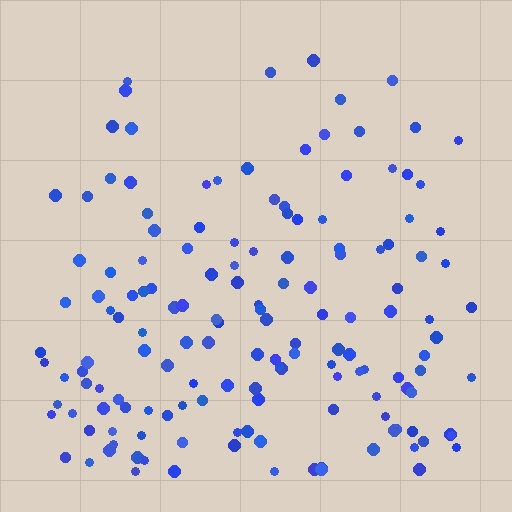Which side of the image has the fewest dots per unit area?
The top.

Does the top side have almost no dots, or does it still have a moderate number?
Still a moderate number, just noticeably fewer than the bottom.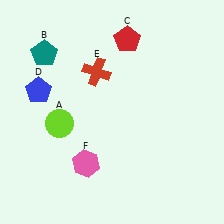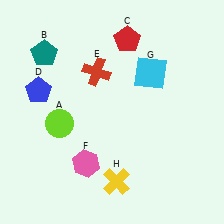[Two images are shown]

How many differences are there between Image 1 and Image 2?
There are 2 differences between the two images.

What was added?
A cyan square (G), a yellow cross (H) were added in Image 2.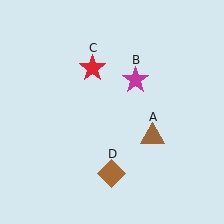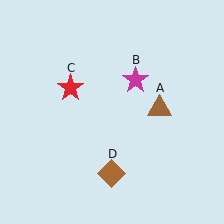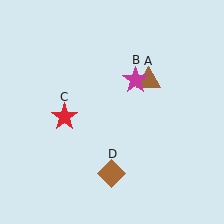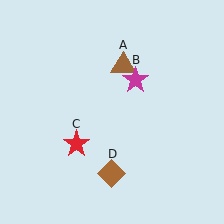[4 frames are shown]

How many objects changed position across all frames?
2 objects changed position: brown triangle (object A), red star (object C).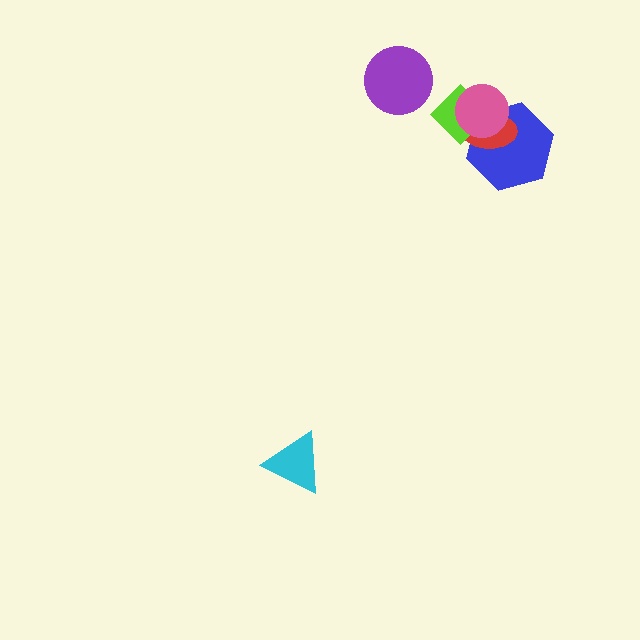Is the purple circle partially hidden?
No, no other shape covers it.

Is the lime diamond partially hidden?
Yes, it is partially covered by another shape.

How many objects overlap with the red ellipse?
3 objects overlap with the red ellipse.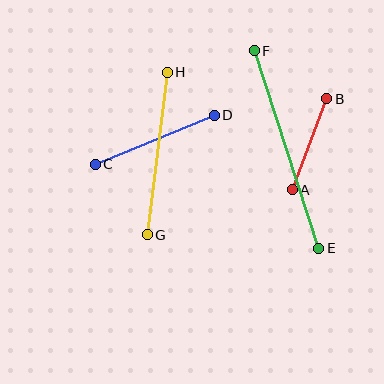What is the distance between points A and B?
The distance is approximately 97 pixels.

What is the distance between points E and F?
The distance is approximately 208 pixels.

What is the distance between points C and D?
The distance is approximately 129 pixels.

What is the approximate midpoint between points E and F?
The midpoint is at approximately (287, 150) pixels.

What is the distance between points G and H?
The distance is approximately 164 pixels.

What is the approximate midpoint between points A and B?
The midpoint is at approximately (310, 144) pixels.